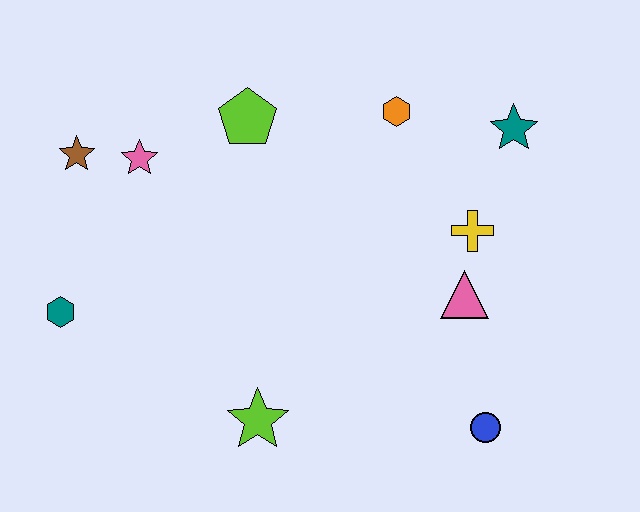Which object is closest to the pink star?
The brown star is closest to the pink star.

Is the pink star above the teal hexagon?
Yes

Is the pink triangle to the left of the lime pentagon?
No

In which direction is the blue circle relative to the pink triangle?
The blue circle is below the pink triangle.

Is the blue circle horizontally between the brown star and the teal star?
Yes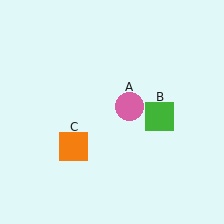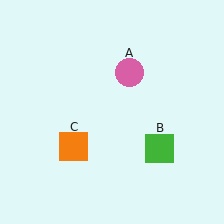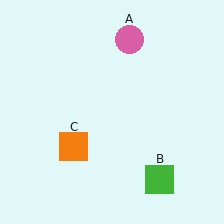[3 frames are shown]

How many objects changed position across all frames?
2 objects changed position: pink circle (object A), green square (object B).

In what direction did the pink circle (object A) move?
The pink circle (object A) moved up.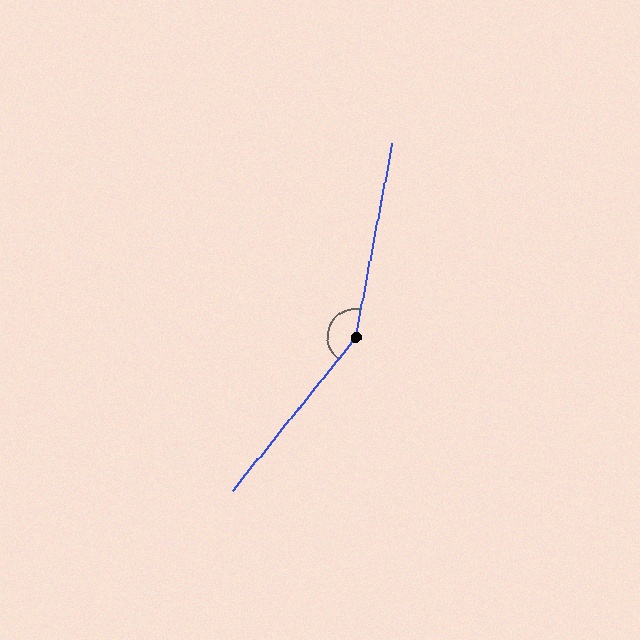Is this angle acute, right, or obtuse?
It is obtuse.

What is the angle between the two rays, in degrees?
Approximately 152 degrees.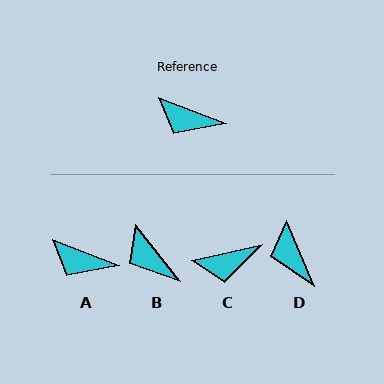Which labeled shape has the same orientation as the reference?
A.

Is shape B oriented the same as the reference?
No, it is off by about 31 degrees.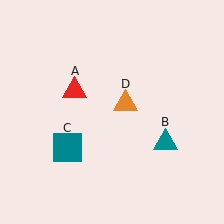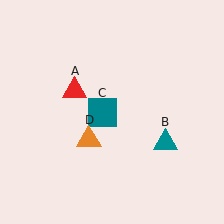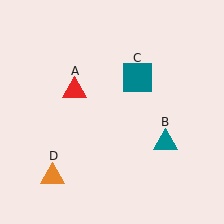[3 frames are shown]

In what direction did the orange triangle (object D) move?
The orange triangle (object D) moved down and to the left.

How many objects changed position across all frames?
2 objects changed position: teal square (object C), orange triangle (object D).